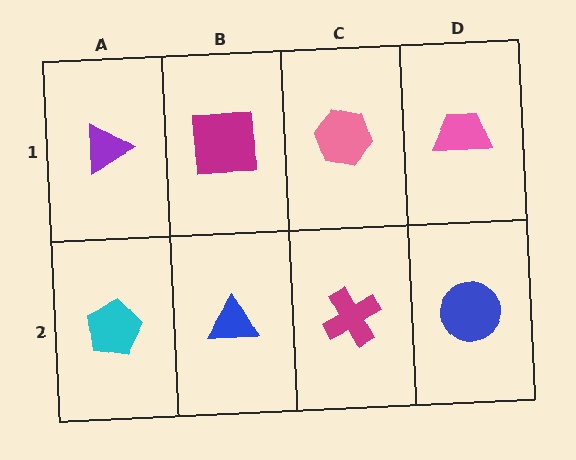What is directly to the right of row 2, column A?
A blue triangle.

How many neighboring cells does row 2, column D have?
2.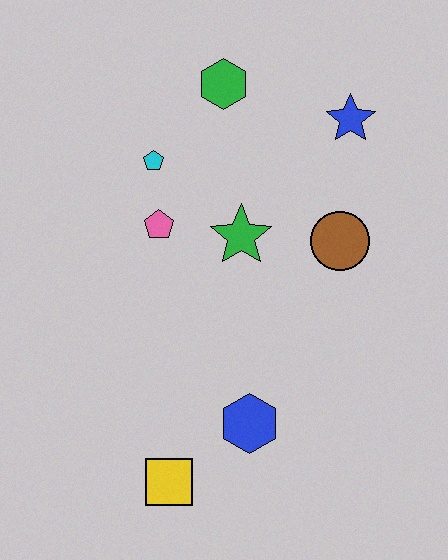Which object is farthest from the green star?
The yellow square is farthest from the green star.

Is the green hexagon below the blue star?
No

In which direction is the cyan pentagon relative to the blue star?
The cyan pentagon is to the left of the blue star.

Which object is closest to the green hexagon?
The cyan pentagon is closest to the green hexagon.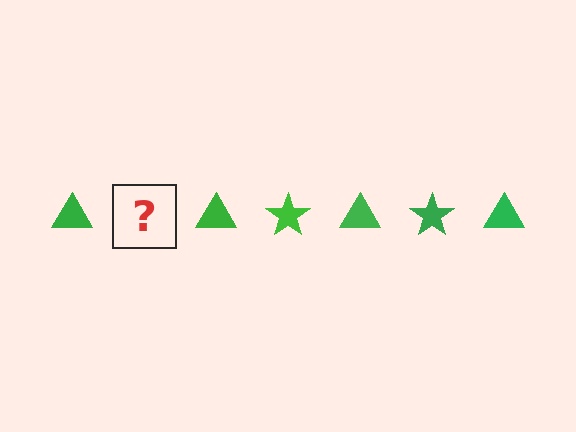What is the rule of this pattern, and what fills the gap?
The rule is that the pattern cycles through triangle, star shapes in green. The gap should be filled with a green star.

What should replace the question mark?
The question mark should be replaced with a green star.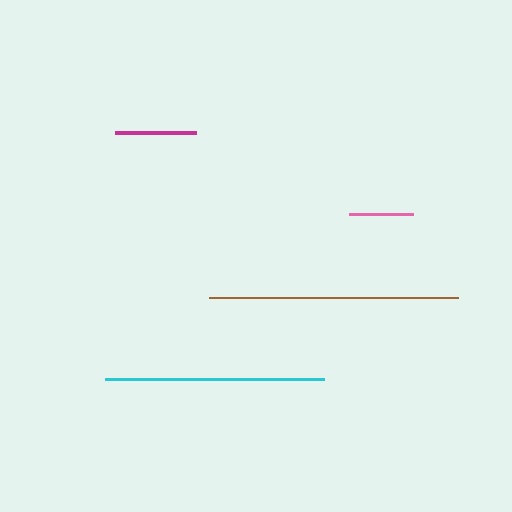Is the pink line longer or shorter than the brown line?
The brown line is longer than the pink line.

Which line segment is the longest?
The brown line is the longest at approximately 249 pixels.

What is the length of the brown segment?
The brown segment is approximately 249 pixels long.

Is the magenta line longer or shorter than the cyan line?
The cyan line is longer than the magenta line.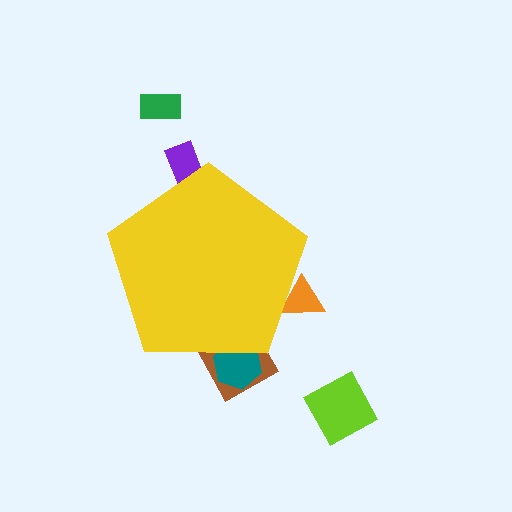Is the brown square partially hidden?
Yes, the brown square is partially hidden behind the yellow pentagon.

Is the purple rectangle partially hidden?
Yes, the purple rectangle is partially hidden behind the yellow pentagon.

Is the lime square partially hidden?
No, the lime square is fully visible.